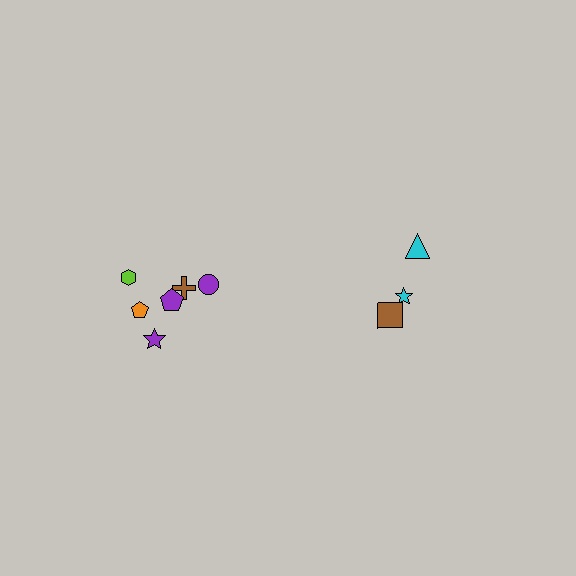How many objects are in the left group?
There are 6 objects.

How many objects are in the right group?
There are 3 objects.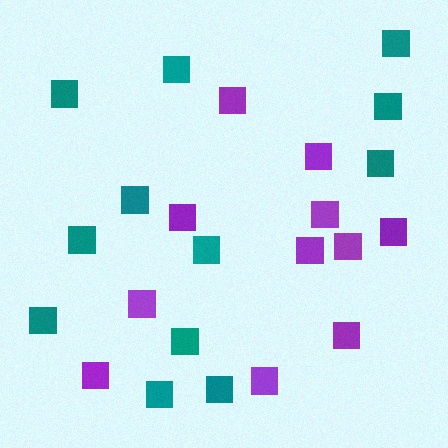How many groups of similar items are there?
There are 2 groups: one group of teal squares (12) and one group of purple squares (11).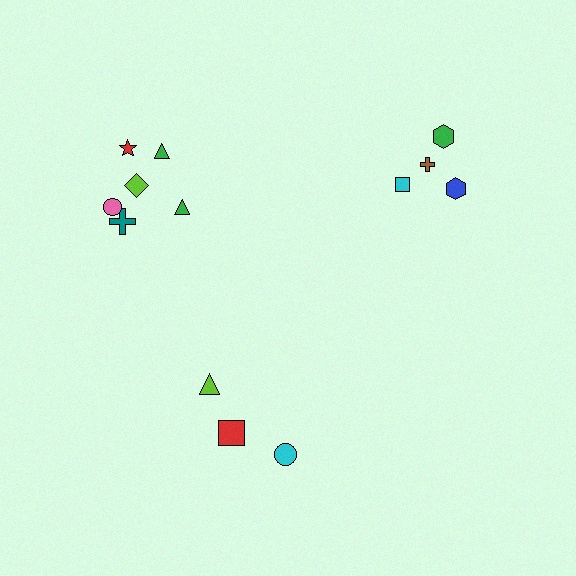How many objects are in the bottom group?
There are 3 objects.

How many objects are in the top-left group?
There are 6 objects.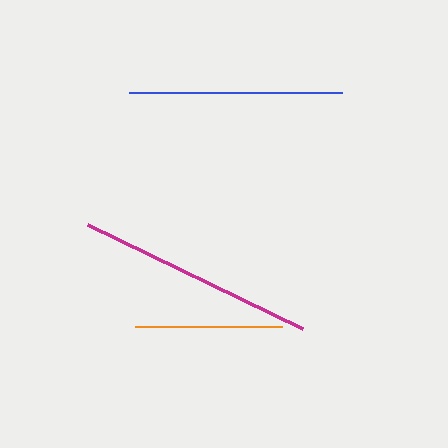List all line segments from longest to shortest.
From longest to shortest: magenta, blue, orange.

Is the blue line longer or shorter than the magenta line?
The magenta line is longer than the blue line.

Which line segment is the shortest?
The orange line is the shortest at approximately 148 pixels.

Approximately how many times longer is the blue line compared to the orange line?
The blue line is approximately 1.4 times the length of the orange line.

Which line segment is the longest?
The magenta line is the longest at approximately 238 pixels.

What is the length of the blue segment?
The blue segment is approximately 213 pixels long.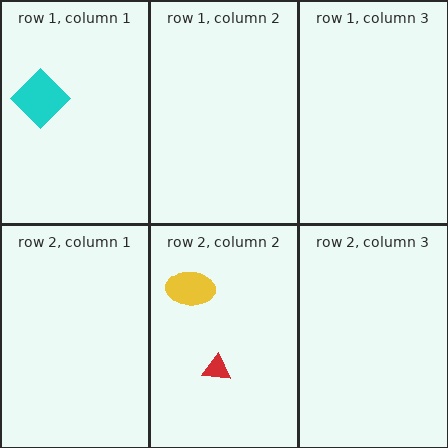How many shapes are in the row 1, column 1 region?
1.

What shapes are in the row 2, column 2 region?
The red triangle, the yellow ellipse.